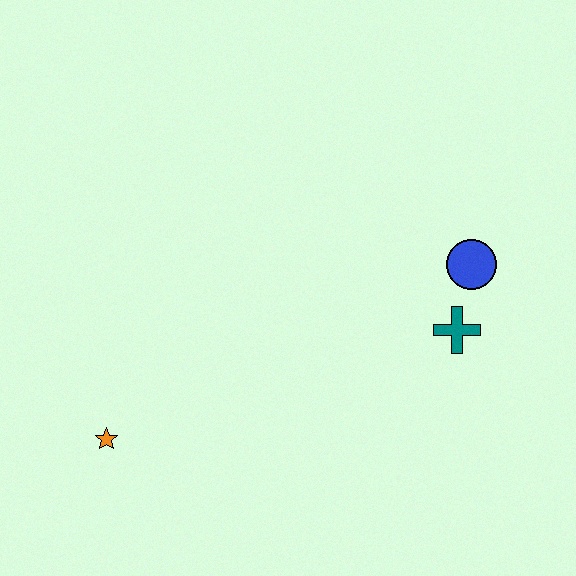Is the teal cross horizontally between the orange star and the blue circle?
Yes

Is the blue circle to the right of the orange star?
Yes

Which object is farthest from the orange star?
The blue circle is farthest from the orange star.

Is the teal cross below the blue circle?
Yes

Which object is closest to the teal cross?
The blue circle is closest to the teal cross.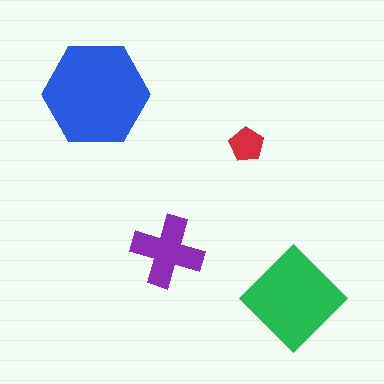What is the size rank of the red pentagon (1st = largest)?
4th.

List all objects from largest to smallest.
The blue hexagon, the green diamond, the purple cross, the red pentagon.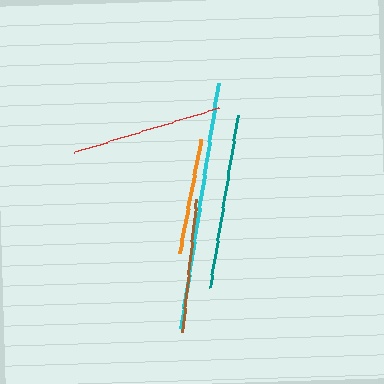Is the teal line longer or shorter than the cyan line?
The cyan line is longer than the teal line.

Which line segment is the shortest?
The orange line is the shortest at approximately 117 pixels.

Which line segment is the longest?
The cyan line is the longest at approximately 247 pixels.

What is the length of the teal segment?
The teal segment is approximately 175 pixels long.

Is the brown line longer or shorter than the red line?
The red line is longer than the brown line.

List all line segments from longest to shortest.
From longest to shortest: cyan, teal, red, brown, orange.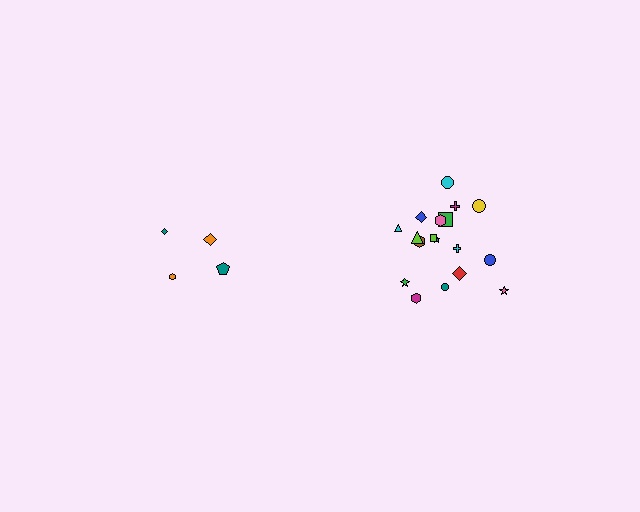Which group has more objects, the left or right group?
The right group.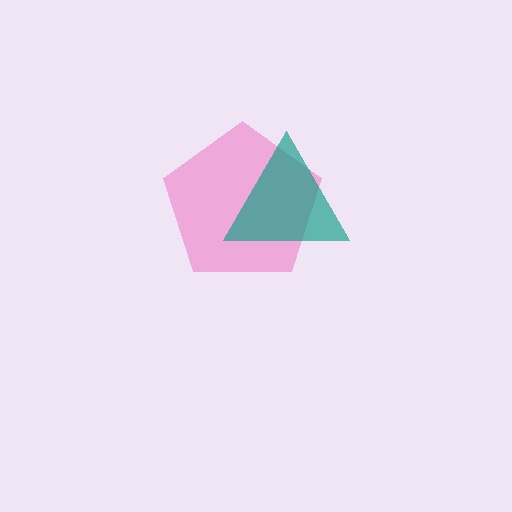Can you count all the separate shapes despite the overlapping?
Yes, there are 2 separate shapes.